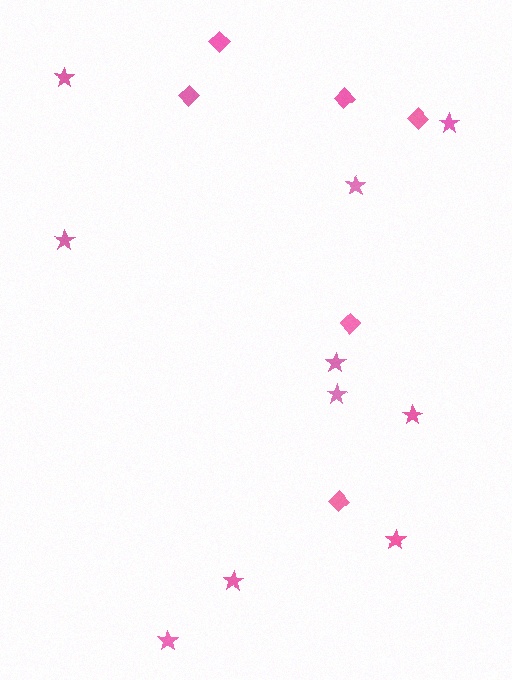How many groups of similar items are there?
There are 2 groups: one group of diamonds (6) and one group of stars (10).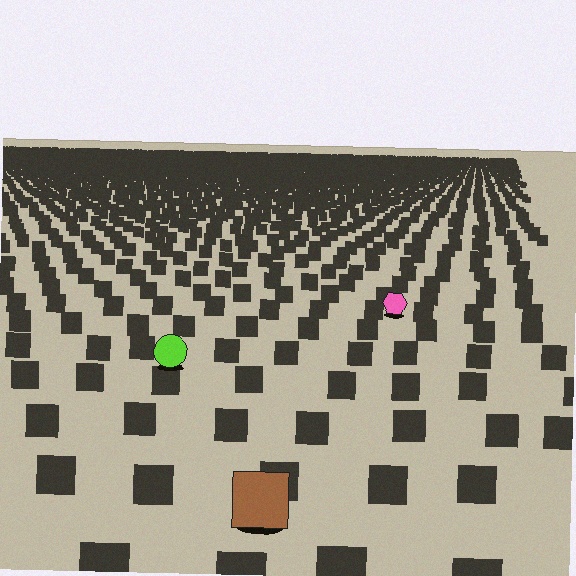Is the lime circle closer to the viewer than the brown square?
No. The brown square is closer — you can tell from the texture gradient: the ground texture is coarser near it.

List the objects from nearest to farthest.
From nearest to farthest: the brown square, the lime circle, the pink hexagon.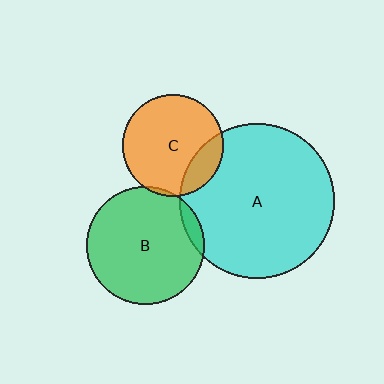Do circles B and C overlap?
Yes.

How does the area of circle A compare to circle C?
Approximately 2.3 times.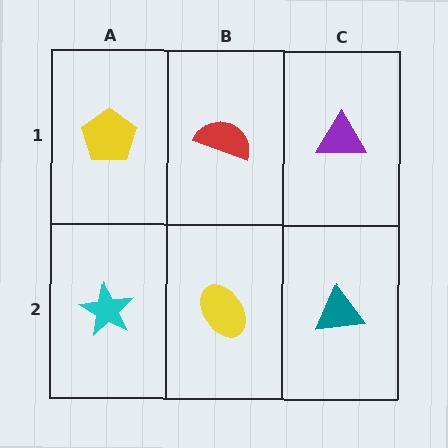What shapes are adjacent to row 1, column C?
A teal triangle (row 2, column C), a red semicircle (row 1, column B).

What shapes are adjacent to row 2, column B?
A red semicircle (row 1, column B), a cyan star (row 2, column A), a teal triangle (row 2, column C).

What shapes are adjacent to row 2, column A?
A yellow pentagon (row 1, column A), a yellow ellipse (row 2, column B).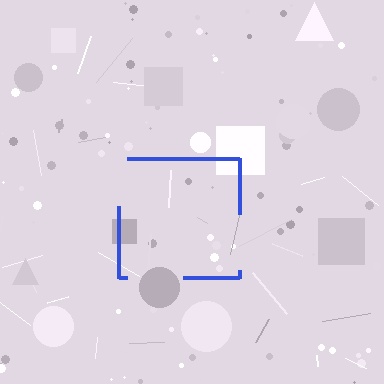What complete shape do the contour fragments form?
The contour fragments form a square.